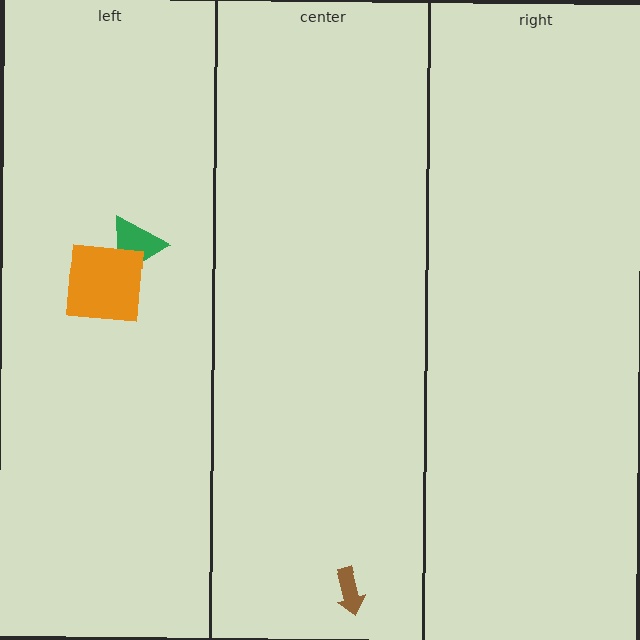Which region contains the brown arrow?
The center region.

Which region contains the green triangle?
The left region.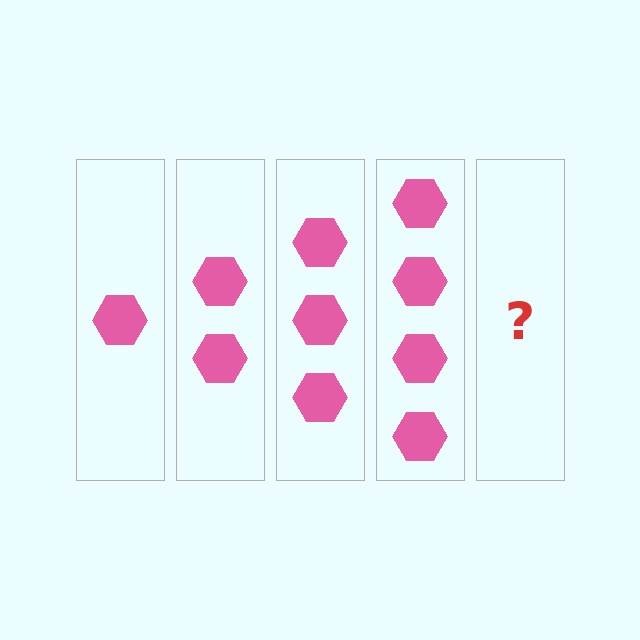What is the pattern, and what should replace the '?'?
The pattern is that each step adds one more hexagon. The '?' should be 5 hexagons.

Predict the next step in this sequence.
The next step is 5 hexagons.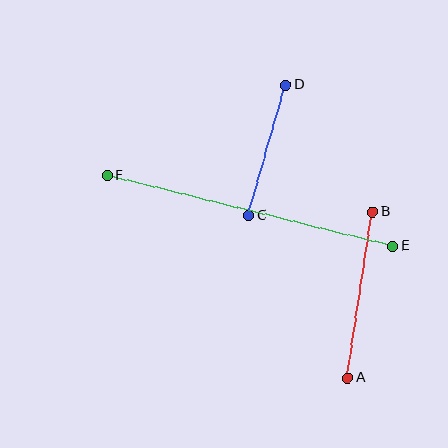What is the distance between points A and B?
The distance is approximately 168 pixels.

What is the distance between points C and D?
The distance is approximately 136 pixels.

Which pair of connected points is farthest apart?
Points E and F are farthest apart.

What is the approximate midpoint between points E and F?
The midpoint is at approximately (250, 211) pixels.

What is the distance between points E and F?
The distance is approximately 294 pixels.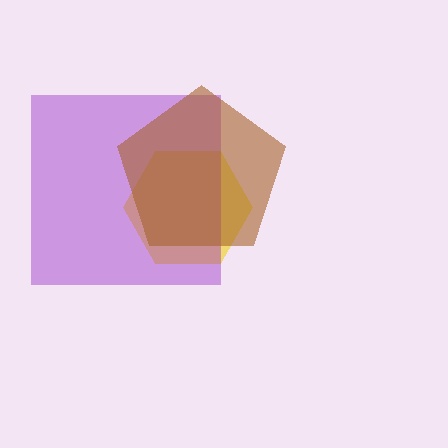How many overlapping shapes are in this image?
There are 3 overlapping shapes in the image.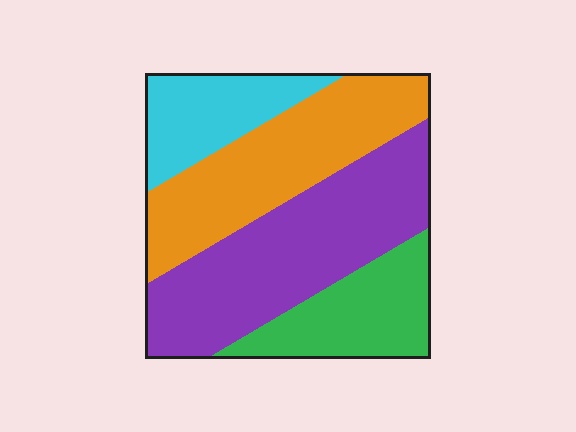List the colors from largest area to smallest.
From largest to smallest: purple, orange, green, cyan.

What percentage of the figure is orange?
Orange covers roughly 30% of the figure.